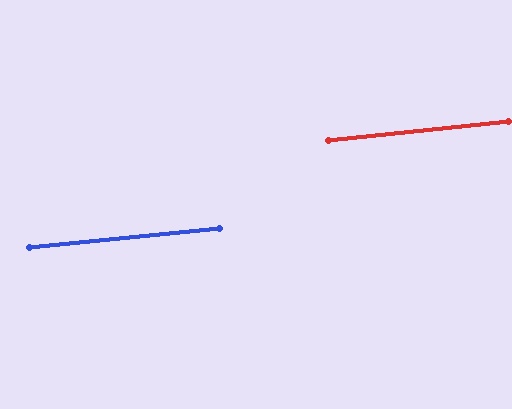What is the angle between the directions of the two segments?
Approximately 0 degrees.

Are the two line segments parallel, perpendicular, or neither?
Parallel — their directions differ by only 0.5°.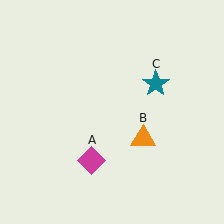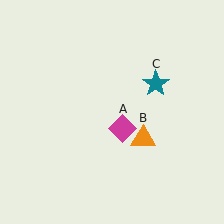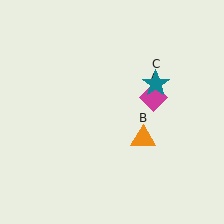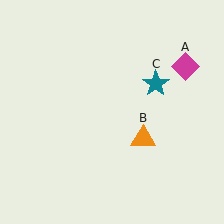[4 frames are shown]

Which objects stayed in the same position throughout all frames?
Orange triangle (object B) and teal star (object C) remained stationary.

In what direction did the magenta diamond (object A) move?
The magenta diamond (object A) moved up and to the right.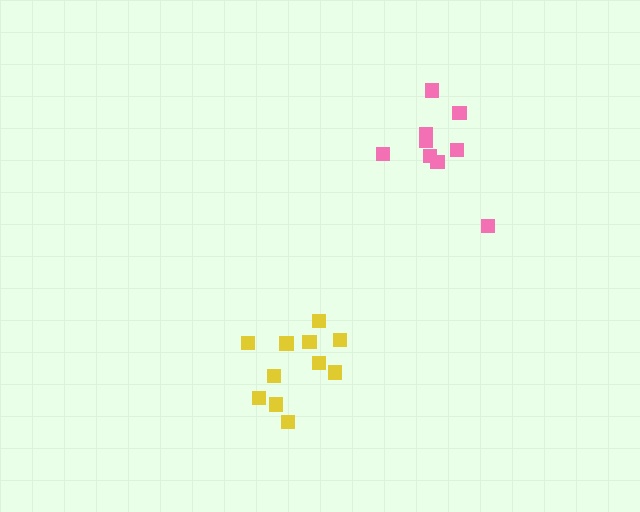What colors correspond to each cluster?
The clusters are colored: pink, yellow.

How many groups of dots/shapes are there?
There are 2 groups.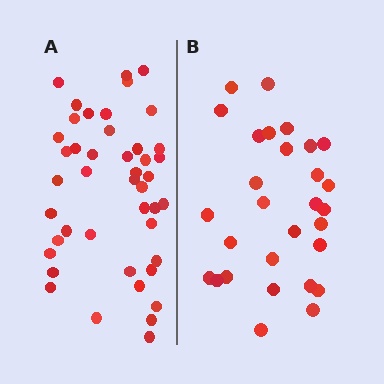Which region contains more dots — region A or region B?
Region A (the left region) has more dots.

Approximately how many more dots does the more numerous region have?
Region A has approximately 15 more dots than region B.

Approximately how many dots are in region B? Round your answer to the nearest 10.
About 30 dots. (The exact count is 29, which rounds to 30.)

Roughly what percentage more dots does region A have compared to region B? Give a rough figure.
About 50% more.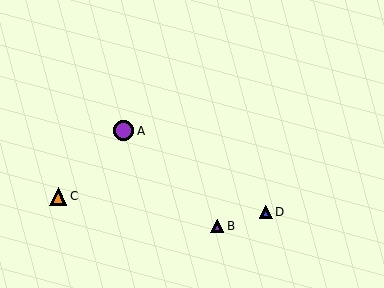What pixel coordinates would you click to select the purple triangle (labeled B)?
Click at (217, 226) to select the purple triangle B.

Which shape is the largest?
The purple circle (labeled A) is the largest.